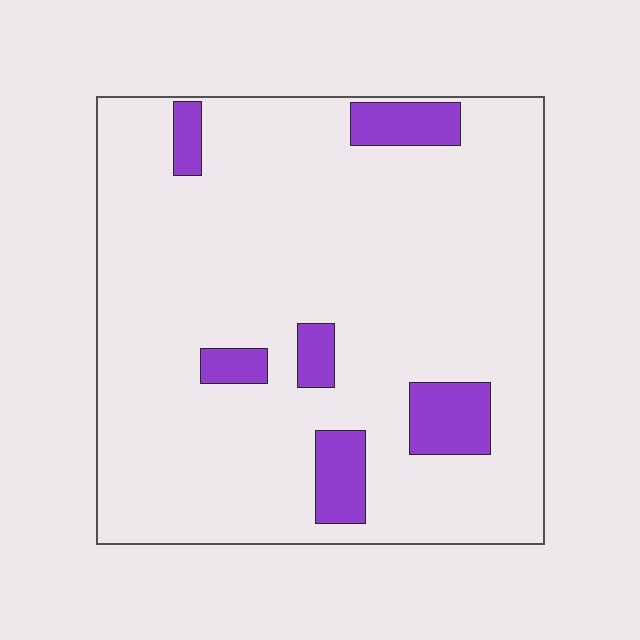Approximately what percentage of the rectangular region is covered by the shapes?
Approximately 10%.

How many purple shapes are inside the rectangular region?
6.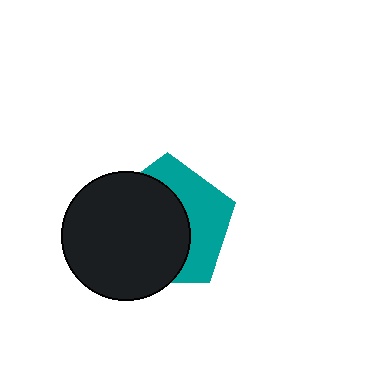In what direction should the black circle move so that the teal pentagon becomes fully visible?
The black circle should move left. That is the shortest direction to clear the overlap and leave the teal pentagon fully visible.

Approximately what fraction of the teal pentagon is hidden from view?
Roughly 60% of the teal pentagon is hidden behind the black circle.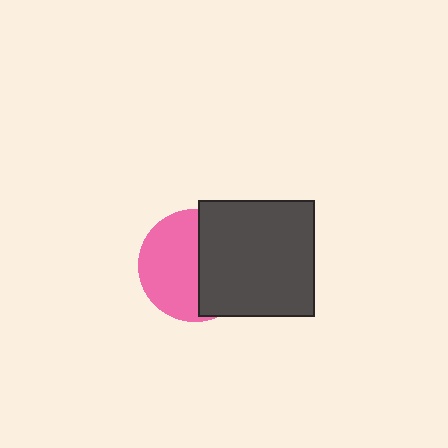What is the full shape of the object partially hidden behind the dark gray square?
The partially hidden object is a pink circle.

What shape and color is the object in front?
The object in front is a dark gray square.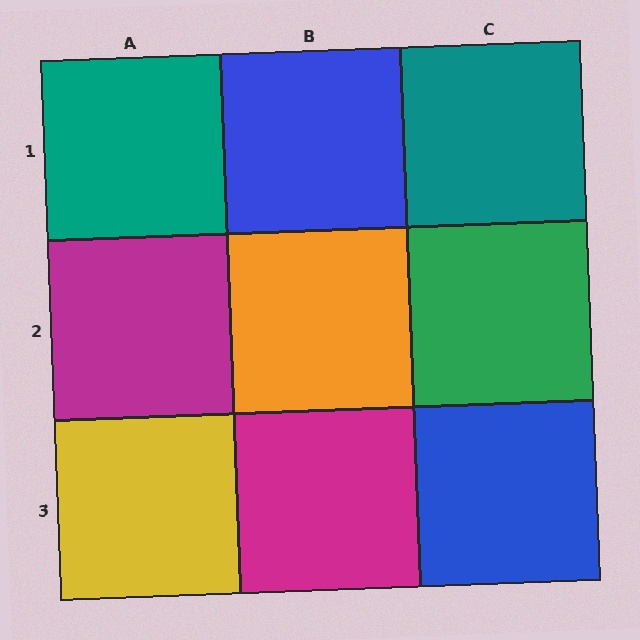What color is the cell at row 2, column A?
Magenta.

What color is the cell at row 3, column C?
Blue.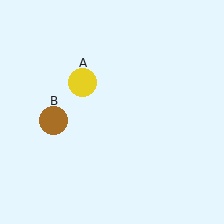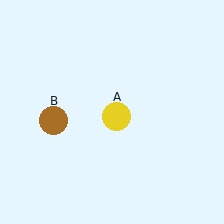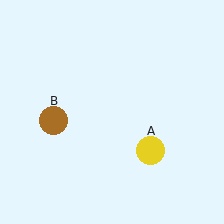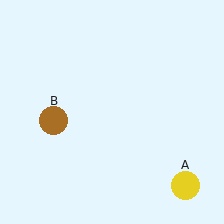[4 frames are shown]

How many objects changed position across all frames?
1 object changed position: yellow circle (object A).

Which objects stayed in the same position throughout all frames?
Brown circle (object B) remained stationary.